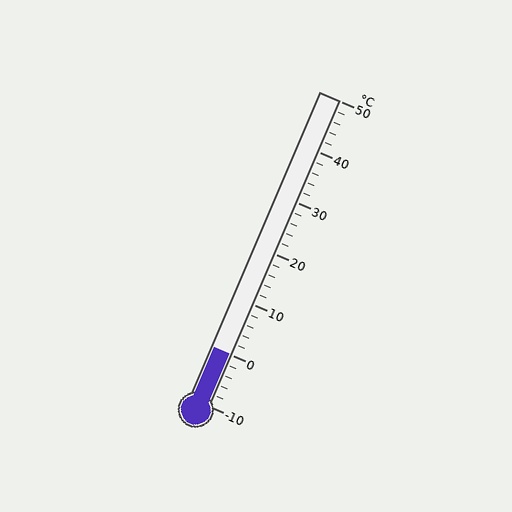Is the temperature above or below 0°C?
The temperature is at 0°C.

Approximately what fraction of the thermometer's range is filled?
The thermometer is filled to approximately 15% of its range.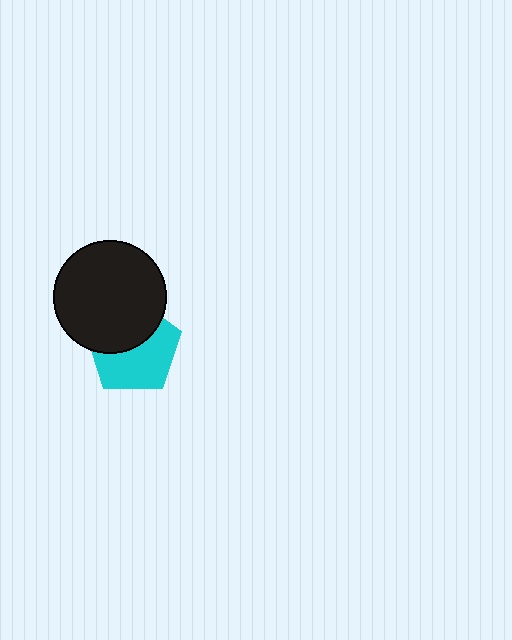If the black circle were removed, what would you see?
You would see the complete cyan pentagon.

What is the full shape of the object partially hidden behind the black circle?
The partially hidden object is a cyan pentagon.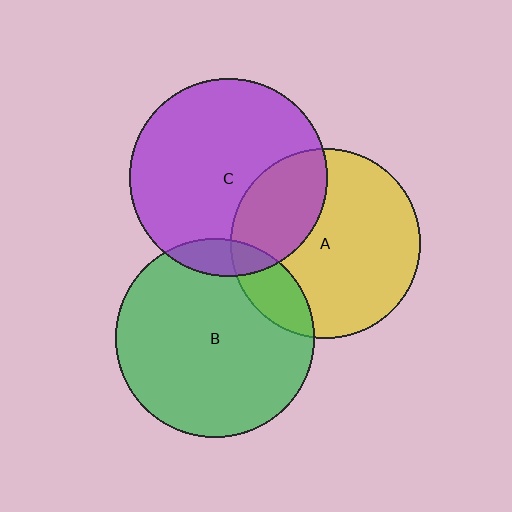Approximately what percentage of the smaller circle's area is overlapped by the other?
Approximately 30%.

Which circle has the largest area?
Circle B (green).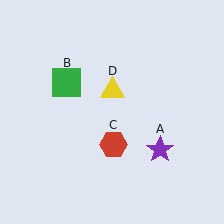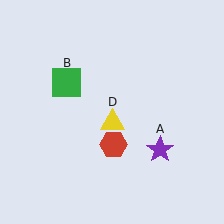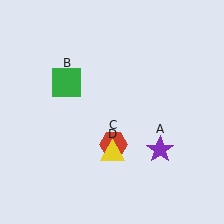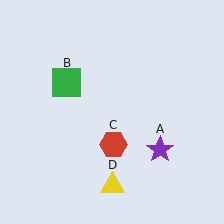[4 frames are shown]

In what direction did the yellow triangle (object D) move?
The yellow triangle (object D) moved down.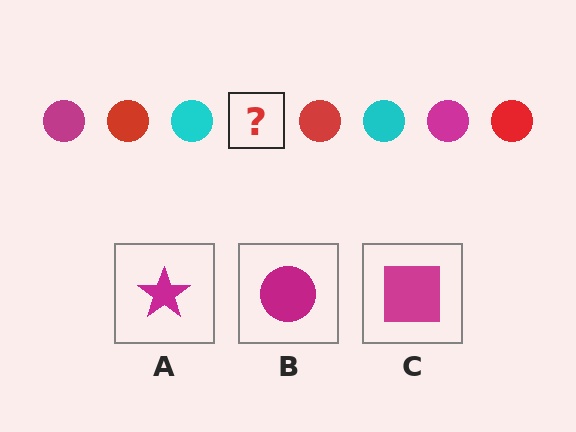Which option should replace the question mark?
Option B.